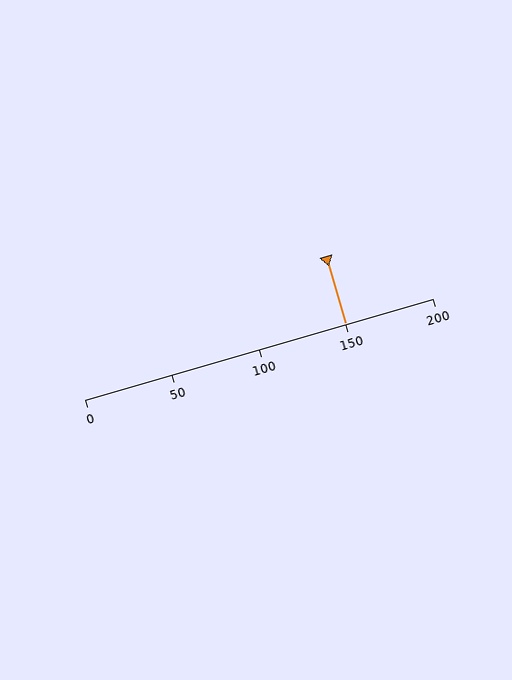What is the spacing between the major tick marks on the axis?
The major ticks are spaced 50 apart.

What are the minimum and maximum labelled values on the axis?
The axis runs from 0 to 200.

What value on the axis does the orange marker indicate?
The marker indicates approximately 150.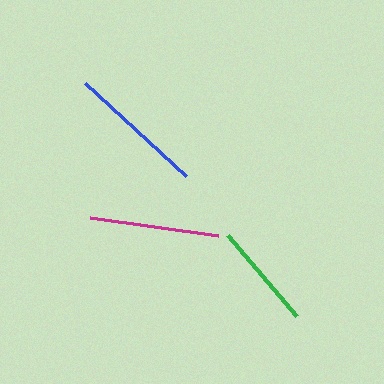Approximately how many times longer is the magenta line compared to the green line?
The magenta line is approximately 1.2 times the length of the green line.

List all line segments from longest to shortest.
From longest to shortest: blue, magenta, green.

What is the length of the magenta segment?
The magenta segment is approximately 129 pixels long.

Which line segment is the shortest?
The green line is the shortest at approximately 106 pixels.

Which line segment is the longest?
The blue line is the longest at approximately 137 pixels.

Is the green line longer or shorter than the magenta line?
The magenta line is longer than the green line.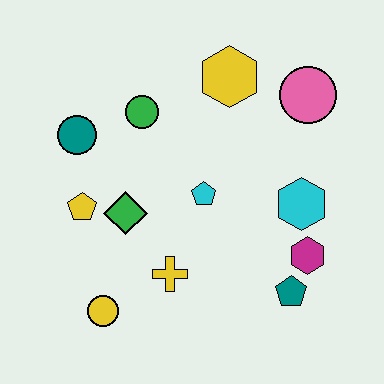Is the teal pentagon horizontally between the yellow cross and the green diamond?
No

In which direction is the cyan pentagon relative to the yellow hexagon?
The cyan pentagon is below the yellow hexagon.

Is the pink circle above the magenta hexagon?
Yes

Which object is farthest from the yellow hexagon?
The yellow circle is farthest from the yellow hexagon.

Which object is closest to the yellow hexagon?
The pink circle is closest to the yellow hexagon.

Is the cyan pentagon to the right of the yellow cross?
Yes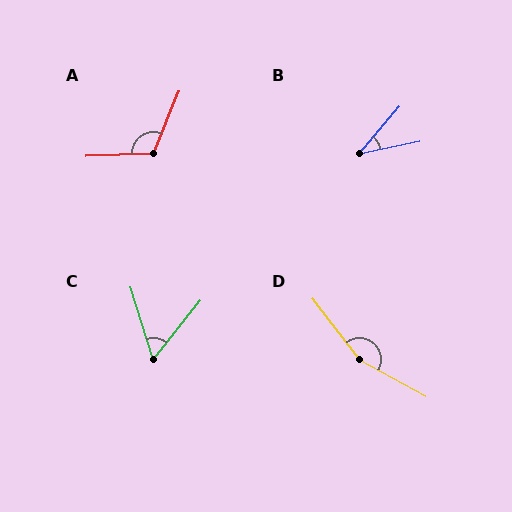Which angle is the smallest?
B, at approximately 38 degrees.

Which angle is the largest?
D, at approximately 157 degrees.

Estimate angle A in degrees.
Approximately 114 degrees.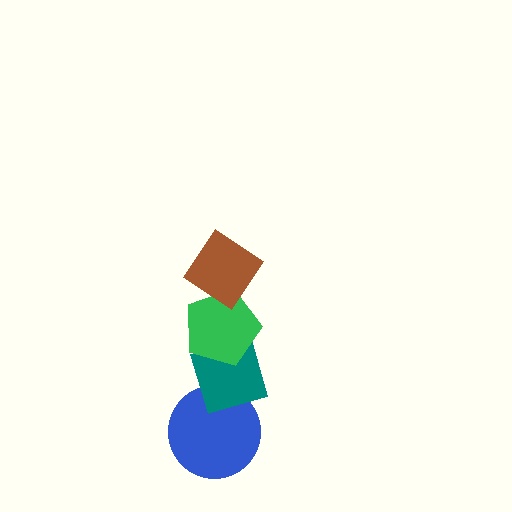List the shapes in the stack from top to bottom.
From top to bottom: the brown diamond, the green pentagon, the teal diamond, the blue circle.